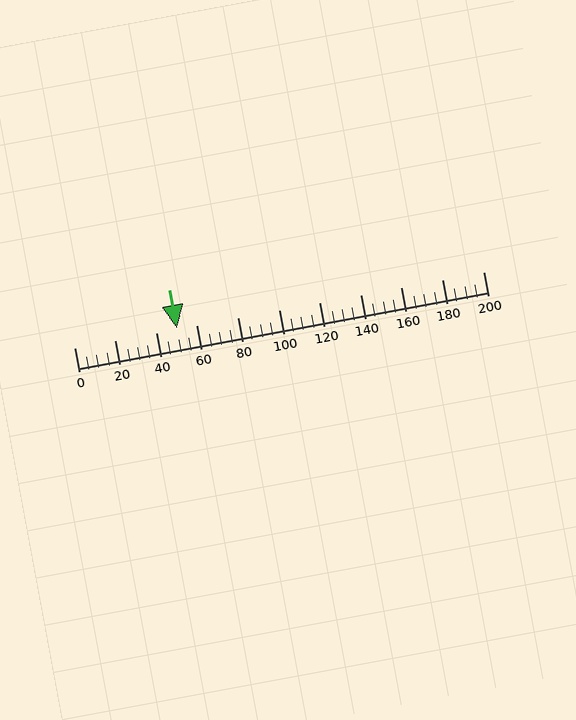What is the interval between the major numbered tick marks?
The major tick marks are spaced 20 units apart.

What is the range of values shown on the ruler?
The ruler shows values from 0 to 200.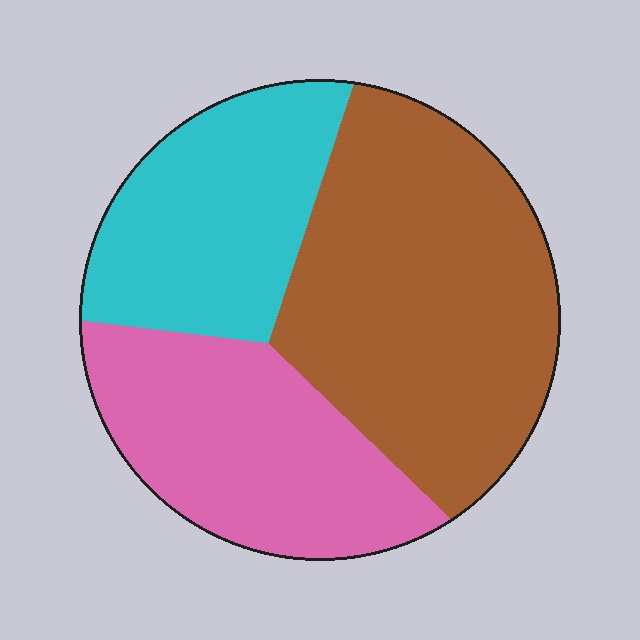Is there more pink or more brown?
Brown.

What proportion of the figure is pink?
Pink covers around 30% of the figure.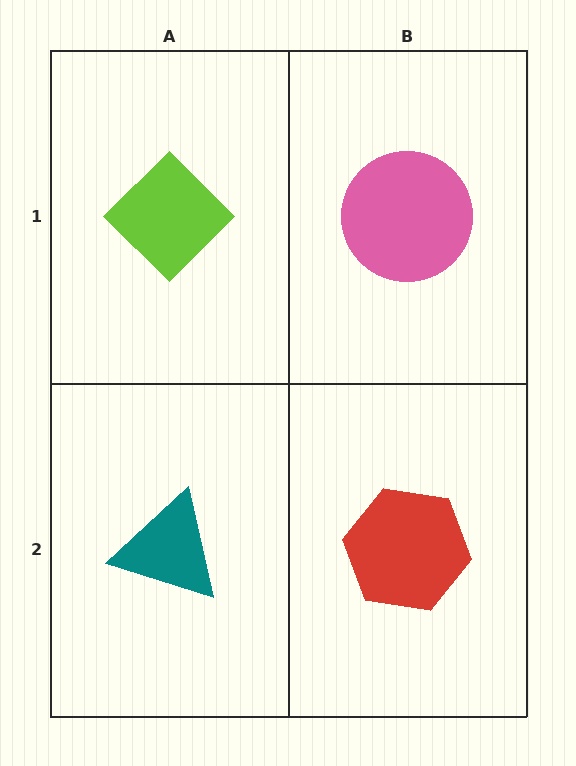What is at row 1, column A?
A lime diamond.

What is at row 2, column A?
A teal triangle.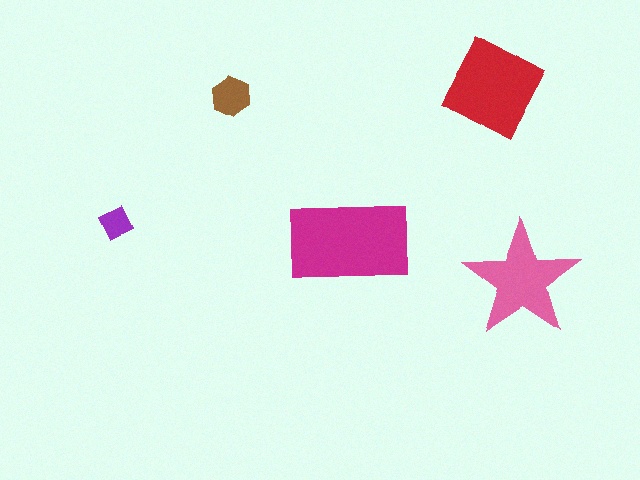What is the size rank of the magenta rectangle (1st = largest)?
1st.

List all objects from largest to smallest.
The magenta rectangle, the red square, the pink star, the brown hexagon, the purple diamond.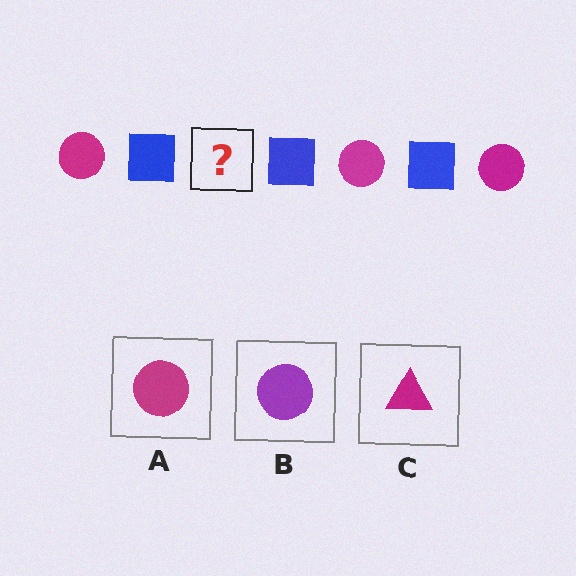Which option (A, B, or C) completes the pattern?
A.